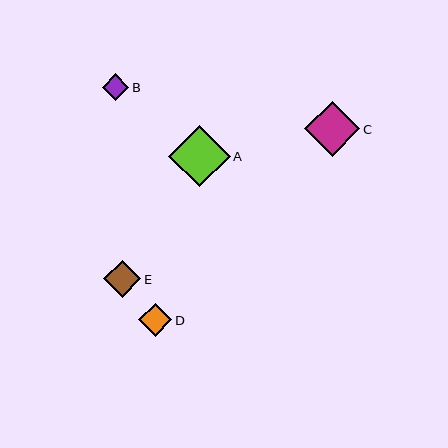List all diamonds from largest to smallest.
From largest to smallest: A, C, E, D, B.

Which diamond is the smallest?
Diamond B is the smallest with a size of approximately 27 pixels.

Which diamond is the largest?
Diamond A is the largest with a size of approximately 61 pixels.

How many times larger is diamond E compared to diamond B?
Diamond E is approximately 1.4 times the size of diamond B.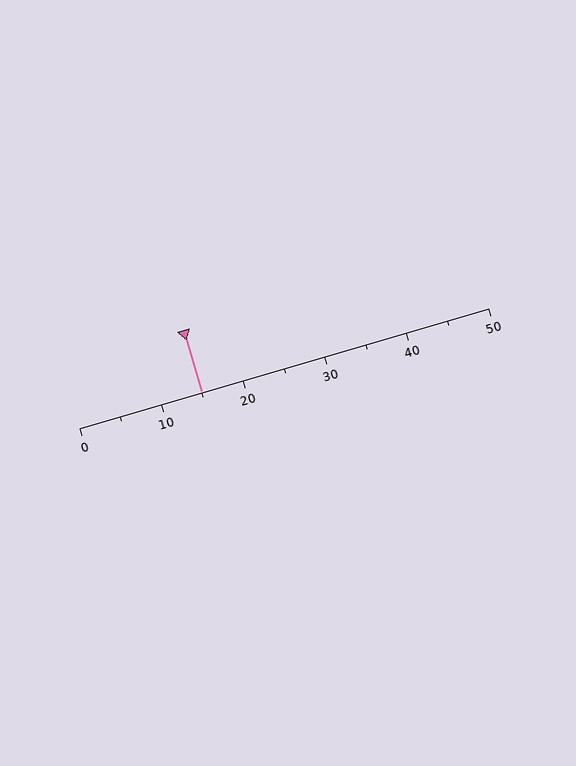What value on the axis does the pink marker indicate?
The marker indicates approximately 15.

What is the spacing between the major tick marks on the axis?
The major ticks are spaced 10 apart.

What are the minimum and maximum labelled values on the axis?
The axis runs from 0 to 50.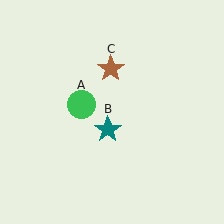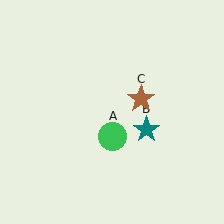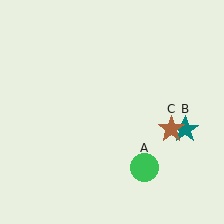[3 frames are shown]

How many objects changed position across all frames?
3 objects changed position: green circle (object A), teal star (object B), brown star (object C).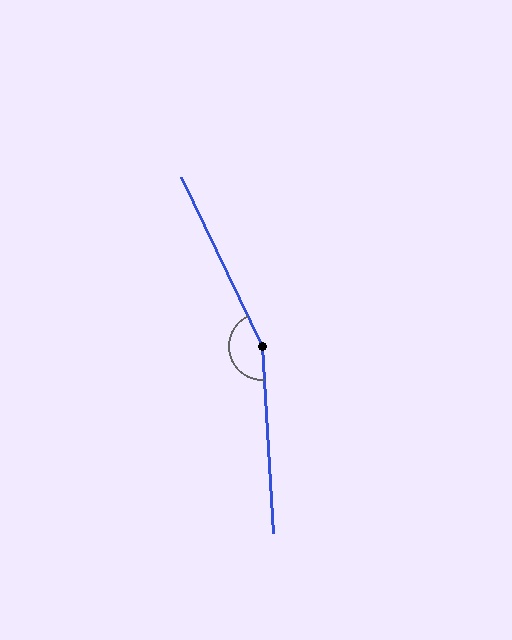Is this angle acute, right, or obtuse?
It is obtuse.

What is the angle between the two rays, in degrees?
Approximately 158 degrees.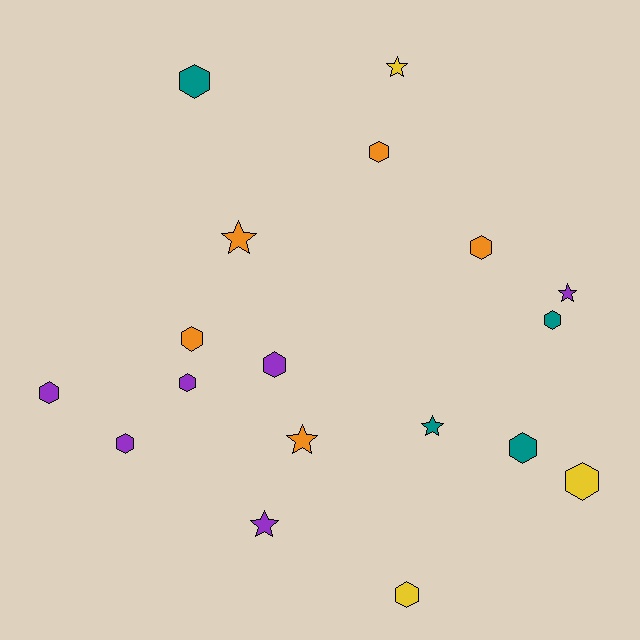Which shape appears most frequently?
Hexagon, with 12 objects.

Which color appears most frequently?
Purple, with 6 objects.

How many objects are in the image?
There are 18 objects.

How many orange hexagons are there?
There are 3 orange hexagons.